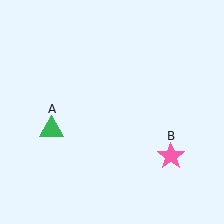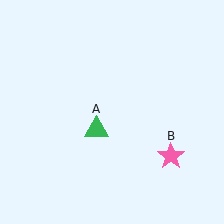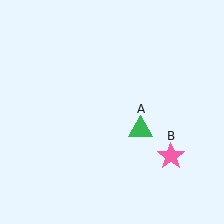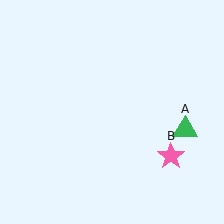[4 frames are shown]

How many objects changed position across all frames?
1 object changed position: green triangle (object A).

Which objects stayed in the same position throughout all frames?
Pink star (object B) remained stationary.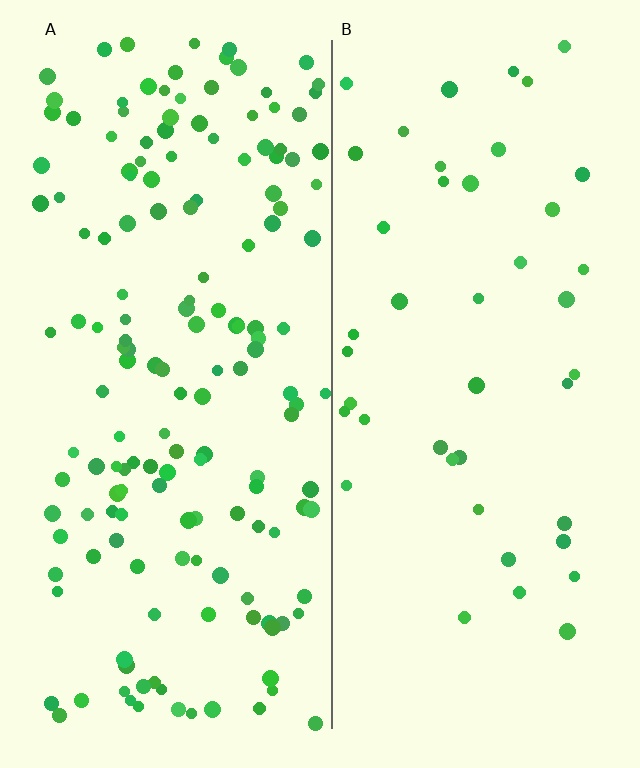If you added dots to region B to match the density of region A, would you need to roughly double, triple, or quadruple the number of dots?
Approximately quadruple.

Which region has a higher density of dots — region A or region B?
A (the left).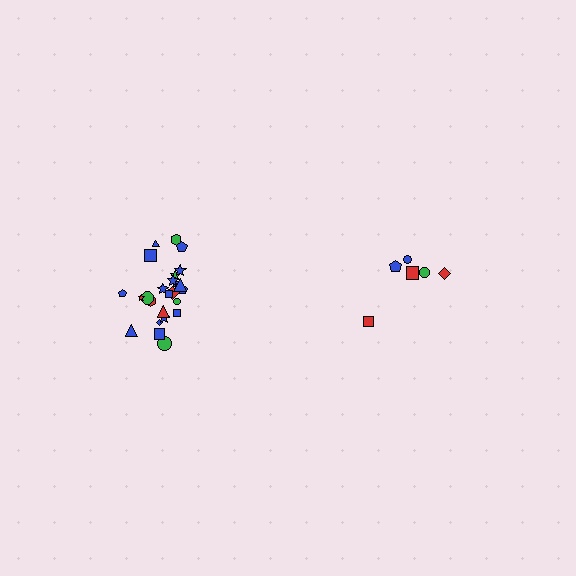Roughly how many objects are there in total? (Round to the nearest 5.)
Roughly 30 objects in total.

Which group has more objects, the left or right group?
The left group.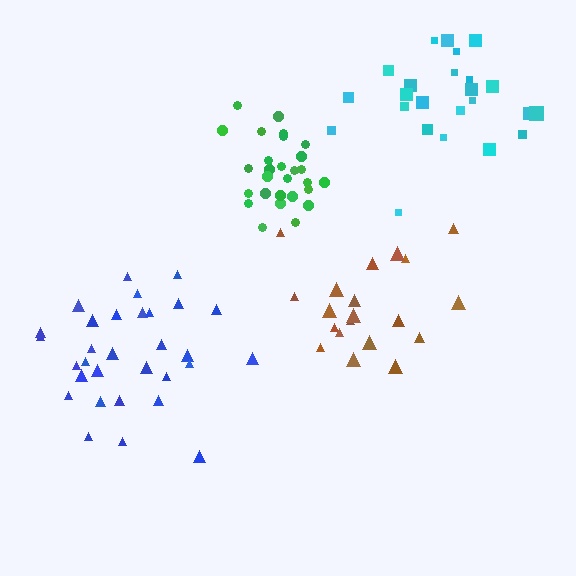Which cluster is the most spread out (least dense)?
Cyan.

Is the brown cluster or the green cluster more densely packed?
Green.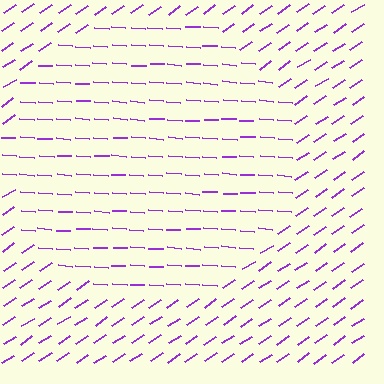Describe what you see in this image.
The image is filled with small purple line segments. A circle region in the image has lines oriented differently from the surrounding lines, creating a visible texture boundary.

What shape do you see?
I see a circle.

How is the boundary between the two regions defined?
The boundary is defined purely by a change in line orientation (approximately 37 degrees difference). All lines are the same color and thickness.